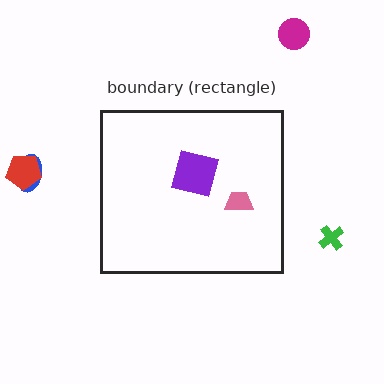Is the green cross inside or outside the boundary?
Outside.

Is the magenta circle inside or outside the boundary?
Outside.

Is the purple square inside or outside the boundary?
Inside.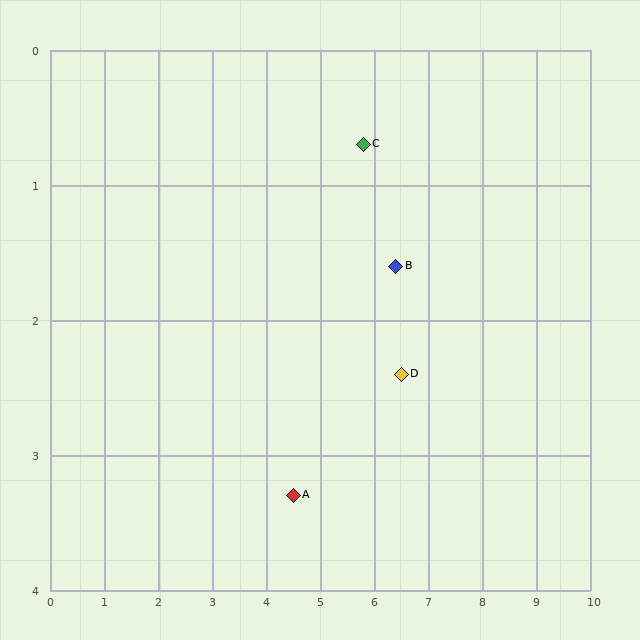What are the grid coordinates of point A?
Point A is at approximately (4.5, 3.3).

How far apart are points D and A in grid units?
Points D and A are about 2.2 grid units apart.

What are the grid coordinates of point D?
Point D is at approximately (6.5, 2.4).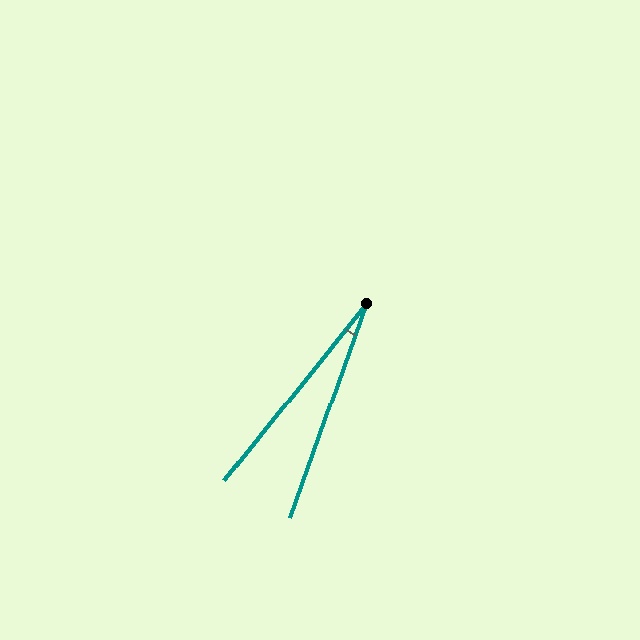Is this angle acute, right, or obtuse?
It is acute.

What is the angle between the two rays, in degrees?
Approximately 19 degrees.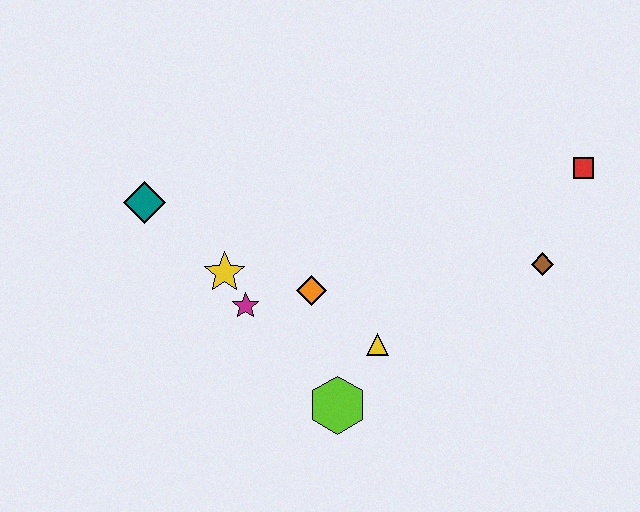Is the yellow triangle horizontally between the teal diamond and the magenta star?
No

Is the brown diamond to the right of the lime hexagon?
Yes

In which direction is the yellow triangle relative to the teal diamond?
The yellow triangle is to the right of the teal diamond.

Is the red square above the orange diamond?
Yes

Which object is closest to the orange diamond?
The magenta star is closest to the orange diamond.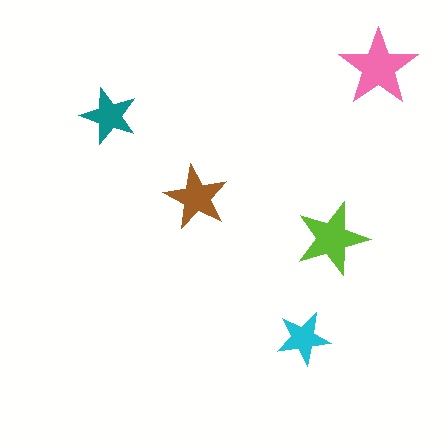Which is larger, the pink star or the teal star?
The pink one.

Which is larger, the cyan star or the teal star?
The teal one.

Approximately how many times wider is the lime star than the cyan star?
About 1.5 times wider.